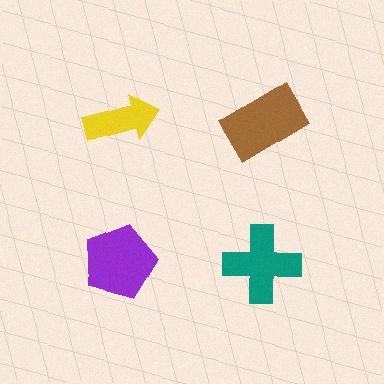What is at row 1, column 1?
A yellow arrow.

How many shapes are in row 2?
2 shapes.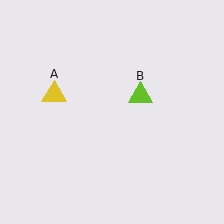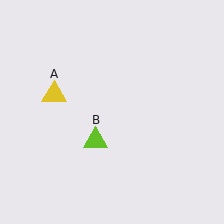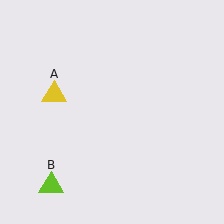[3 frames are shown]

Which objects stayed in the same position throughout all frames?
Yellow triangle (object A) remained stationary.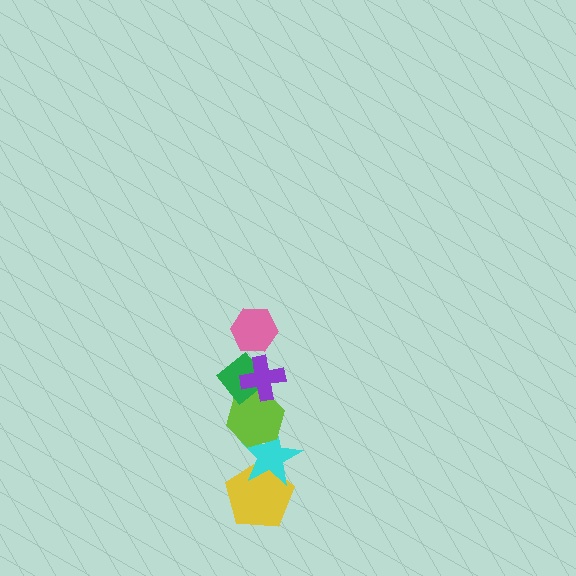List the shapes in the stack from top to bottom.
From top to bottom: the pink hexagon, the purple cross, the green diamond, the lime hexagon, the cyan star, the yellow pentagon.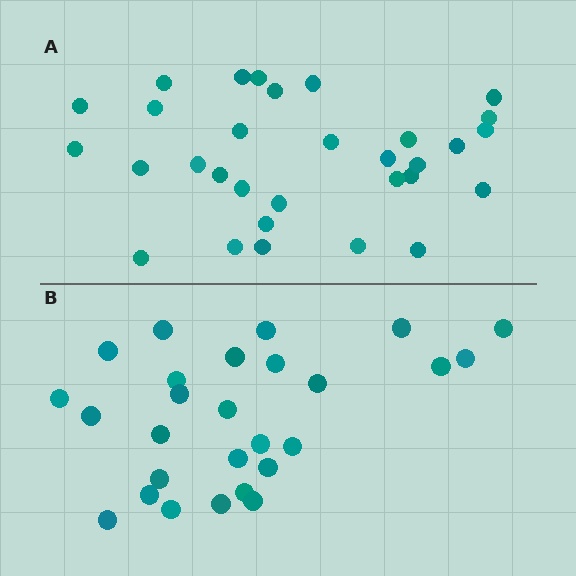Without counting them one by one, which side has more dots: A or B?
Region A (the top region) has more dots.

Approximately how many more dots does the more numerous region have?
Region A has about 4 more dots than region B.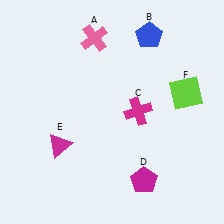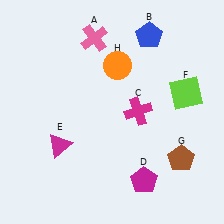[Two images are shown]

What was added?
A brown pentagon (G), an orange circle (H) were added in Image 2.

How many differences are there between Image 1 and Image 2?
There are 2 differences between the two images.